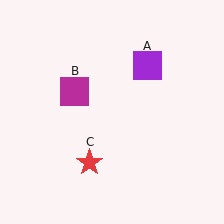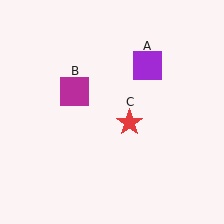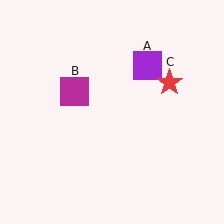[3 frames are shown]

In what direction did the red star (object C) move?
The red star (object C) moved up and to the right.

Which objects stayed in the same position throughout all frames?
Purple square (object A) and magenta square (object B) remained stationary.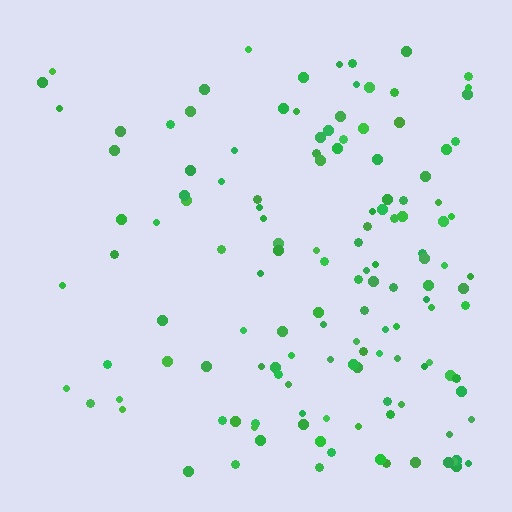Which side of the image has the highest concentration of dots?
The right.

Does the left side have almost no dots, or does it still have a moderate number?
Still a moderate number, just noticeably fewer than the right.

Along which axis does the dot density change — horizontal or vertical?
Horizontal.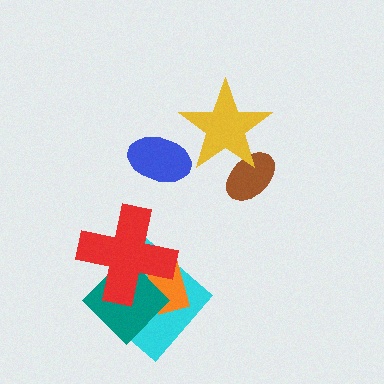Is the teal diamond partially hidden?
Yes, it is partially covered by another shape.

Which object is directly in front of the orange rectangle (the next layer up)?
The teal diamond is directly in front of the orange rectangle.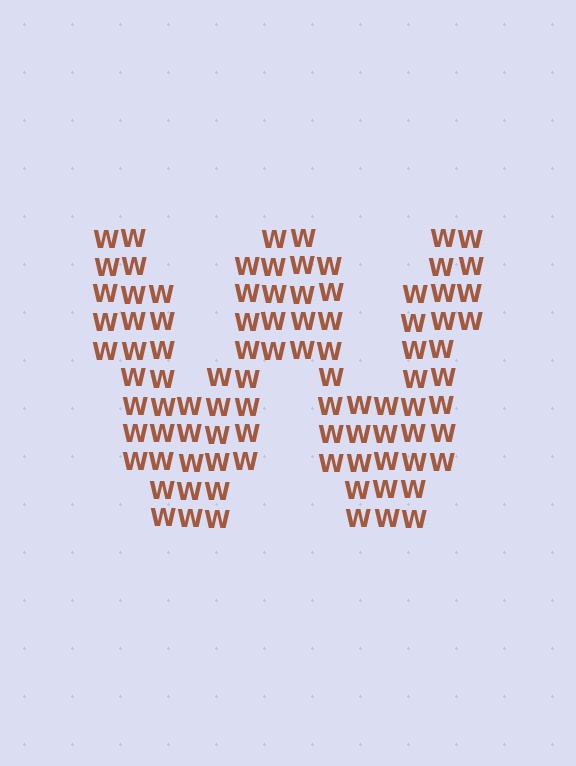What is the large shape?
The large shape is the letter W.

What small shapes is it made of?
It is made of small letter W's.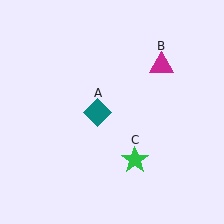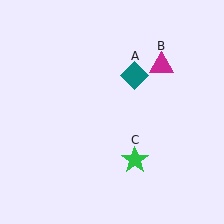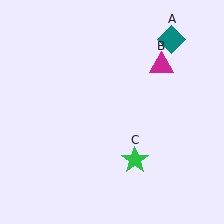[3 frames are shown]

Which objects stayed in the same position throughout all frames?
Magenta triangle (object B) and green star (object C) remained stationary.